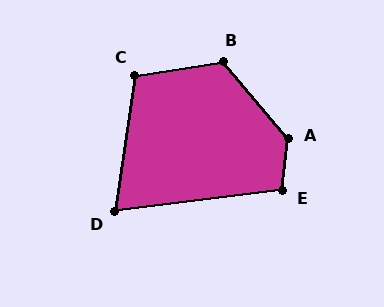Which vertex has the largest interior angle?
A, at approximately 133 degrees.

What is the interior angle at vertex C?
Approximately 107 degrees (obtuse).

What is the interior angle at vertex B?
Approximately 121 degrees (obtuse).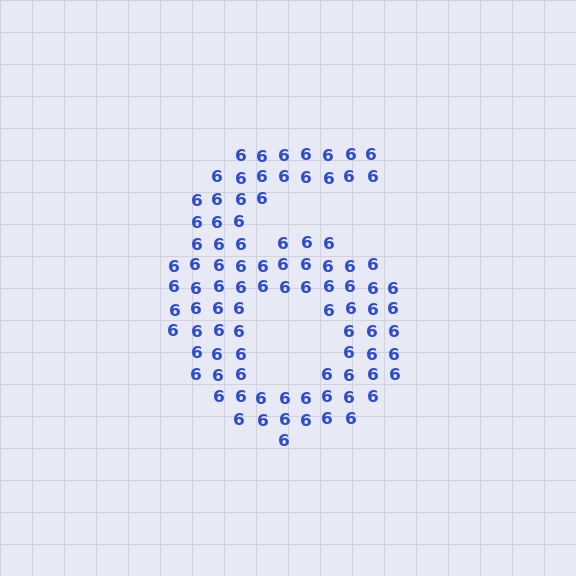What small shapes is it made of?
It is made of small digit 6's.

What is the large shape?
The large shape is the digit 6.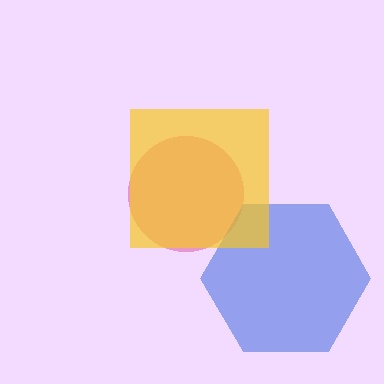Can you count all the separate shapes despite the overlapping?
Yes, there are 3 separate shapes.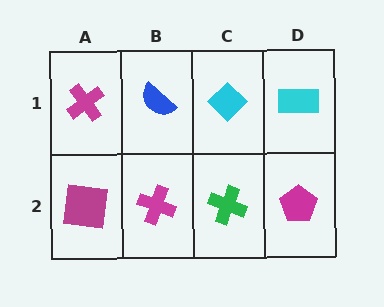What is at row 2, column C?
A green cross.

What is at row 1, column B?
A blue semicircle.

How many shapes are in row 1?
4 shapes.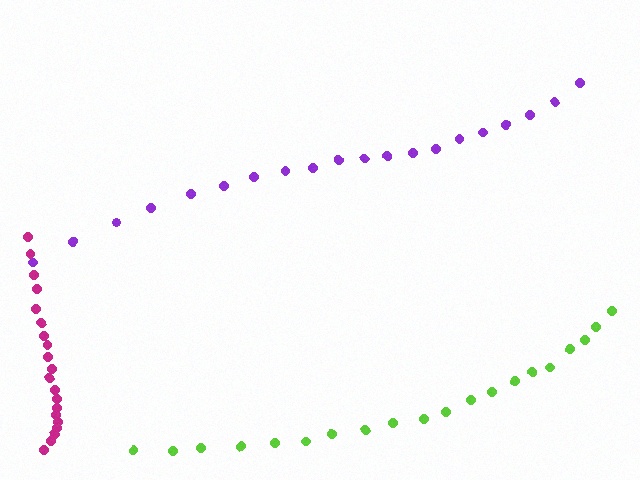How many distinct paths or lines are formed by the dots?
There are 3 distinct paths.